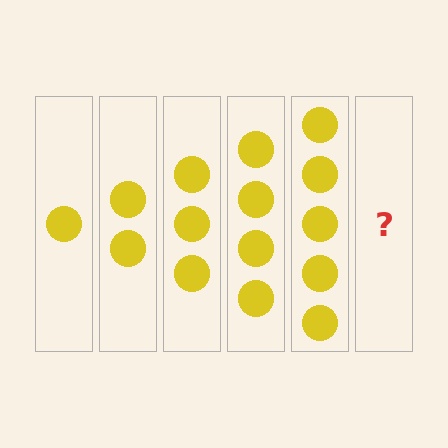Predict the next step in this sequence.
The next step is 6 circles.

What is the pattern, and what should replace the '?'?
The pattern is that each step adds one more circle. The '?' should be 6 circles.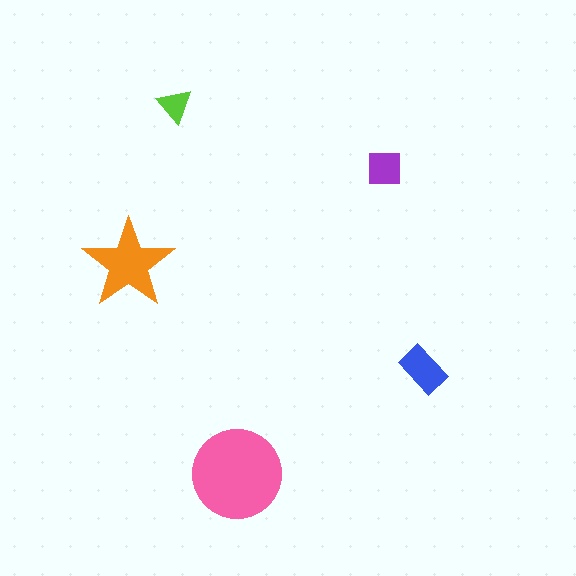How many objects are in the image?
There are 5 objects in the image.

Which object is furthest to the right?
The blue rectangle is rightmost.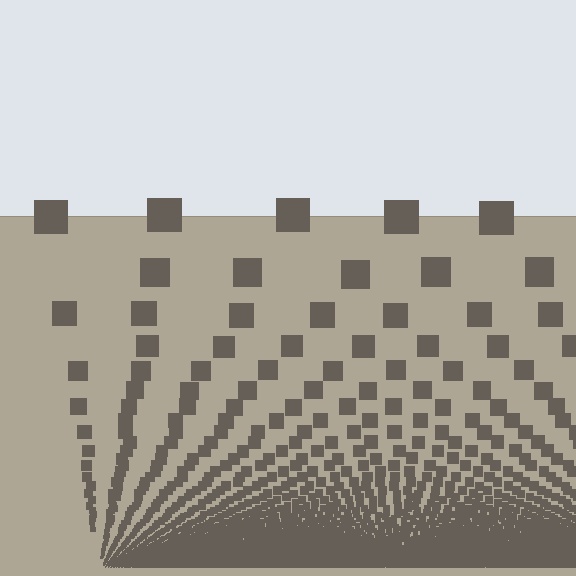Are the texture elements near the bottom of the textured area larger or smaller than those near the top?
Smaller. The gradient is inverted — elements near the bottom are smaller and denser.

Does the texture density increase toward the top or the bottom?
Density increases toward the bottom.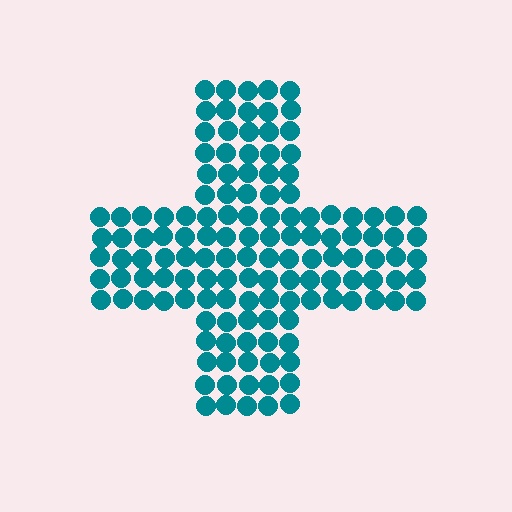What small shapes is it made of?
It is made of small circles.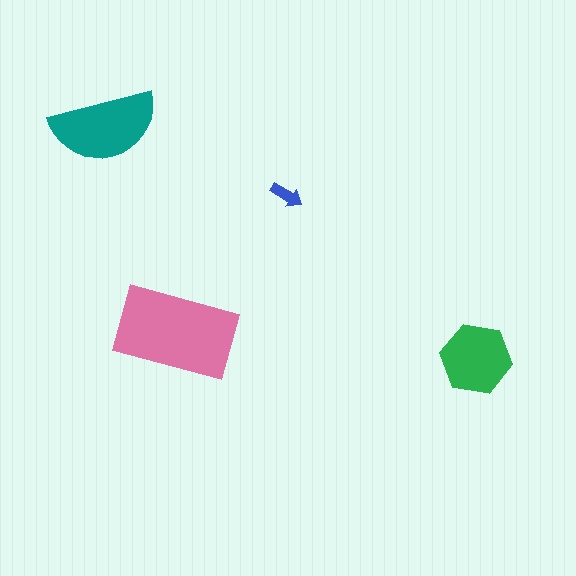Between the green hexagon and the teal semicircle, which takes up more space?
The teal semicircle.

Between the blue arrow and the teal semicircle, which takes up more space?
The teal semicircle.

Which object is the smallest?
The blue arrow.